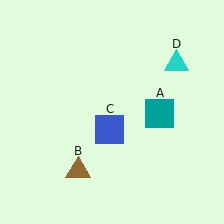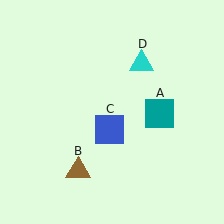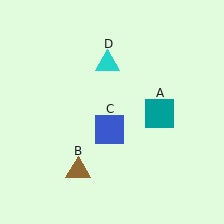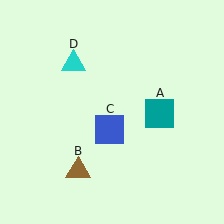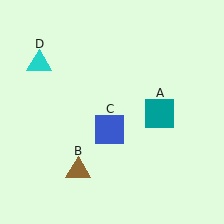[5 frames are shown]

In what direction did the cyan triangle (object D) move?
The cyan triangle (object D) moved left.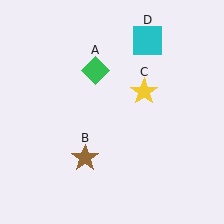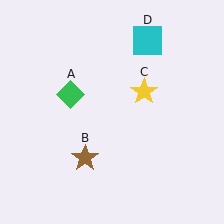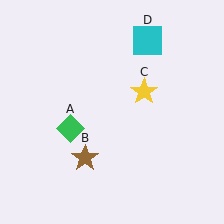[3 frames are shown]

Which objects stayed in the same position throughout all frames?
Brown star (object B) and yellow star (object C) and cyan square (object D) remained stationary.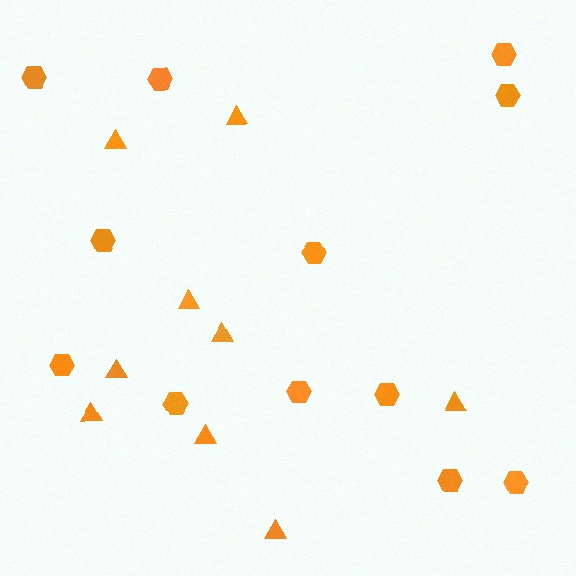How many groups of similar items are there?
There are 2 groups: one group of triangles (9) and one group of hexagons (12).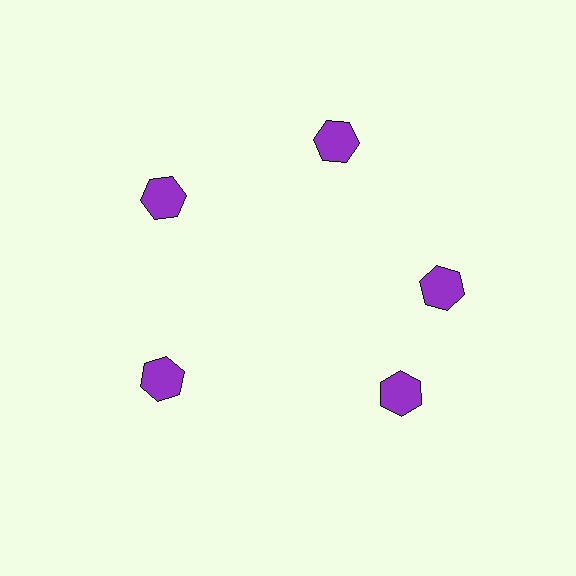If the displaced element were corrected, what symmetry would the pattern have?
It would have 5-fold rotational symmetry — the pattern would map onto itself every 72 degrees.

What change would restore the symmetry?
The symmetry would be restored by rotating it back into even spacing with its neighbors so that all 5 hexagons sit at equal angles and equal distance from the center.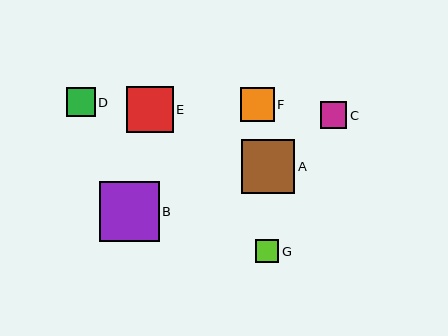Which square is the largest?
Square B is the largest with a size of approximately 60 pixels.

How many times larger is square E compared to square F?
Square E is approximately 1.4 times the size of square F.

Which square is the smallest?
Square G is the smallest with a size of approximately 23 pixels.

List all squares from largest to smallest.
From largest to smallest: B, A, E, F, D, C, G.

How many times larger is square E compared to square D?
Square E is approximately 1.6 times the size of square D.